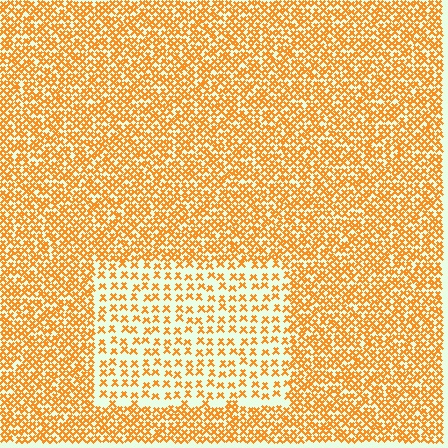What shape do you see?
I see a rectangle.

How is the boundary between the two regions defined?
The boundary is defined by a change in element density (approximately 2.2x ratio). All elements are the same color, size, and shape.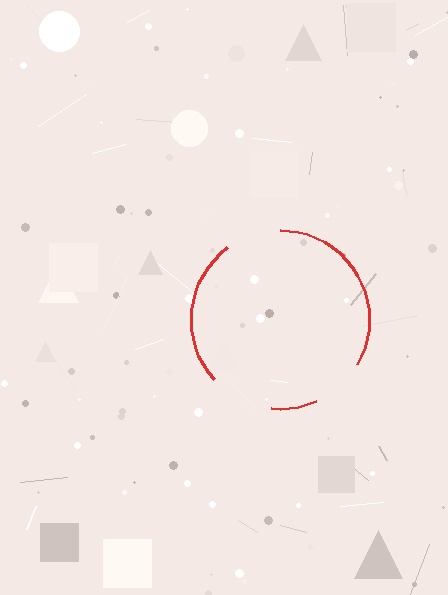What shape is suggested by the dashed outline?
The dashed outline suggests a circle.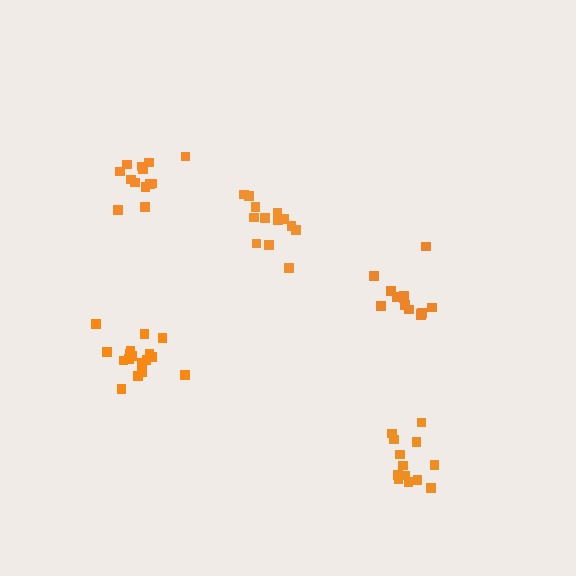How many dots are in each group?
Group 1: 13 dots, Group 2: 17 dots, Group 3: 14 dots, Group 4: 13 dots, Group 5: 13 dots (70 total).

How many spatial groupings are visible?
There are 5 spatial groupings.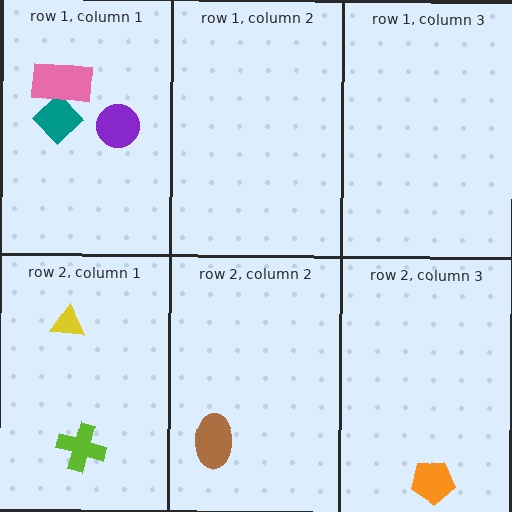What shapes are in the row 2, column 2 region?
The brown ellipse.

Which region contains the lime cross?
The row 2, column 1 region.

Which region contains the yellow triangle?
The row 2, column 1 region.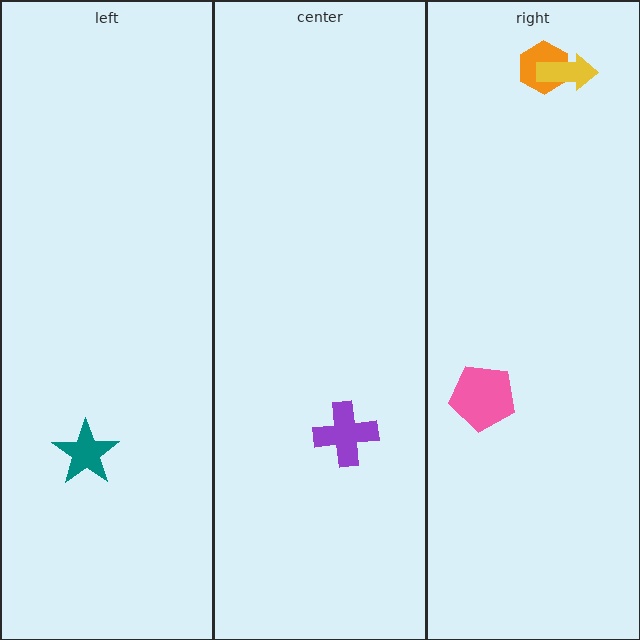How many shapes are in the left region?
1.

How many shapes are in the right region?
3.